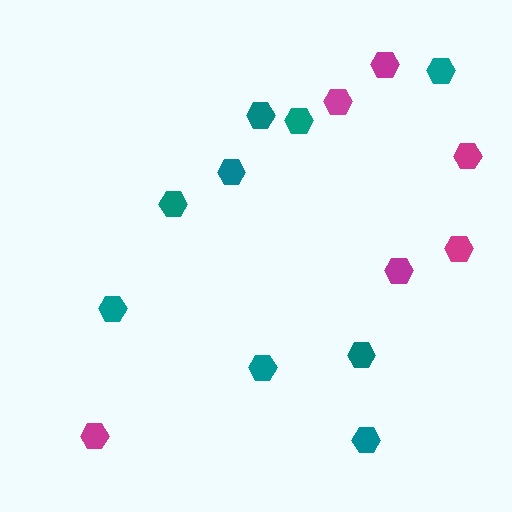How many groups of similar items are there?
There are 2 groups: one group of teal hexagons (9) and one group of magenta hexagons (6).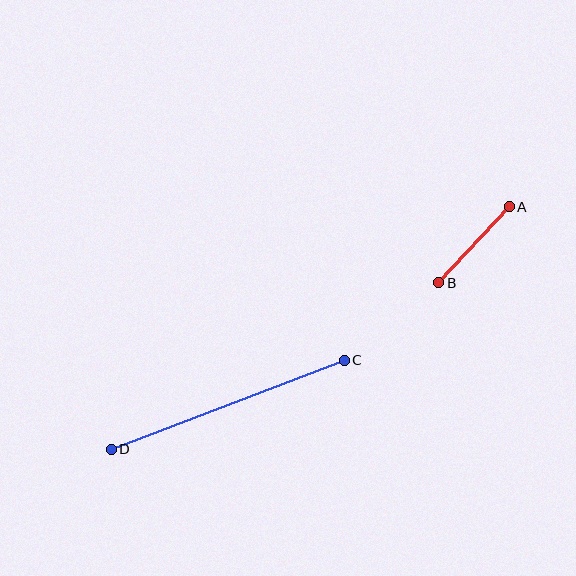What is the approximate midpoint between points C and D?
The midpoint is at approximately (228, 405) pixels.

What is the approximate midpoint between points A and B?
The midpoint is at approximately (474, 245) pixels.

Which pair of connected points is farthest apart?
Points C and D are farthest apart.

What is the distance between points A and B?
The distance is approximately 104 pixels.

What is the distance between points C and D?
The distance is approximately 249 pixels.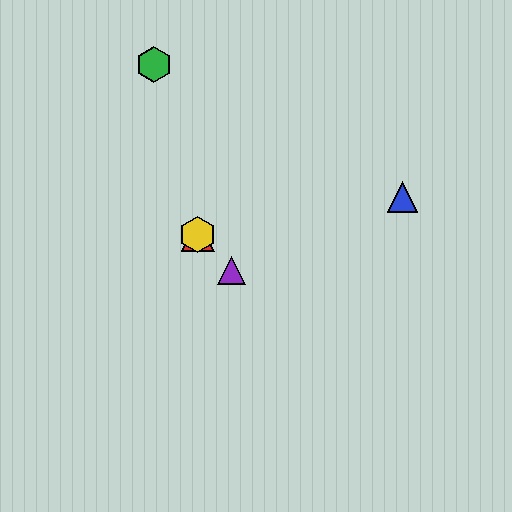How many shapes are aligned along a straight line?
3 shapes (the red triangle, the yellow hexagon, the purple triangle) are aligned along a straight line.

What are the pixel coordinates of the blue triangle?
The blue triangle is at (403, 197).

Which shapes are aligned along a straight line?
The red triangle, the yellow hexagon, the purple triangle are aligned along a straight line.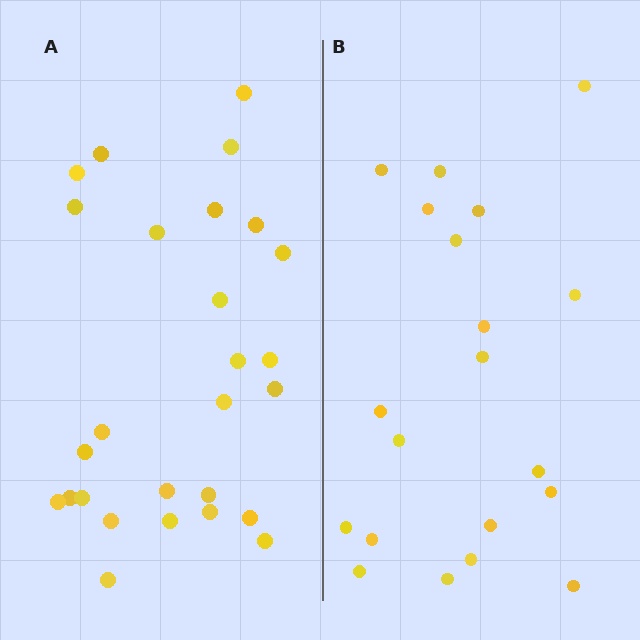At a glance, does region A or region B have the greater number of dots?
Region A (the left region) has more dots.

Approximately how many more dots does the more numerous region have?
Region A has roughly 8 or so more dots than region B.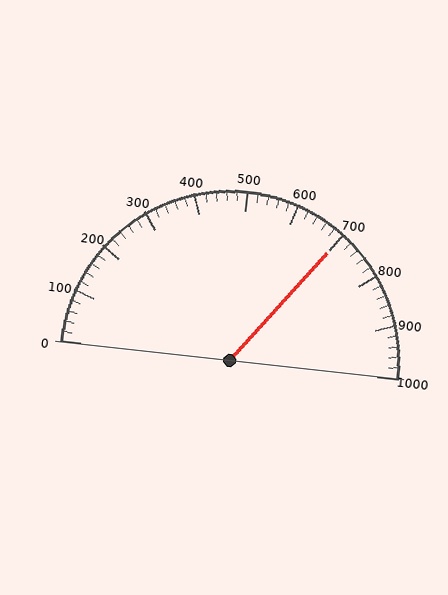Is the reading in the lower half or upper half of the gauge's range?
The reading is in the upper half of the range (0 to 1000).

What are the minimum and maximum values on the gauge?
The gauge ranges from 0 to 1000.